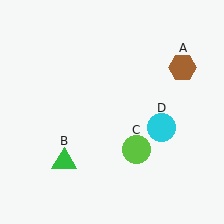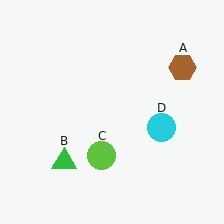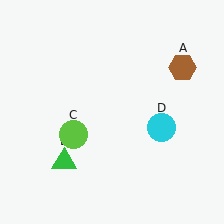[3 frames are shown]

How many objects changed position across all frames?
1 object changed position: lime circle (object C).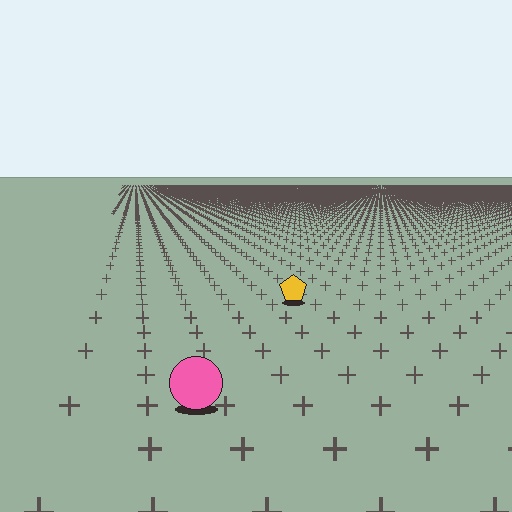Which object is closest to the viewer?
The pink circle is closest. The texture marks near it are larger and more spread out.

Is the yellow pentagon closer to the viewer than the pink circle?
No. The pink circle is closer — you can tell from the texture gradient: the ground texture is coarser near it.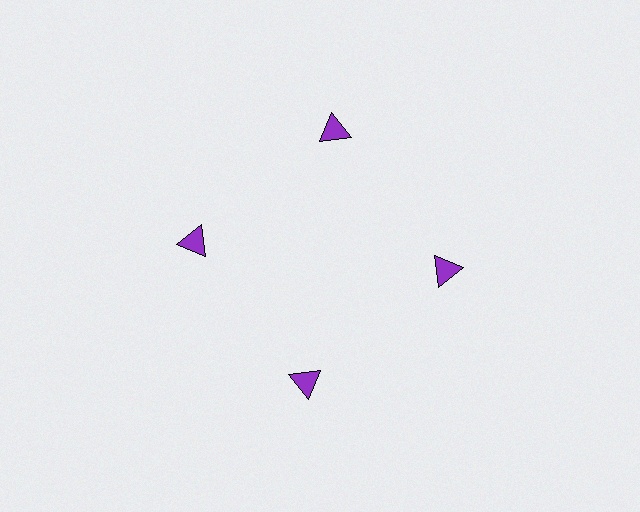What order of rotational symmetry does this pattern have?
This pattern has 4-fold rotational symmetry.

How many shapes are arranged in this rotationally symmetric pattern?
There are 4 shapes, arranged in 4 groups of 1.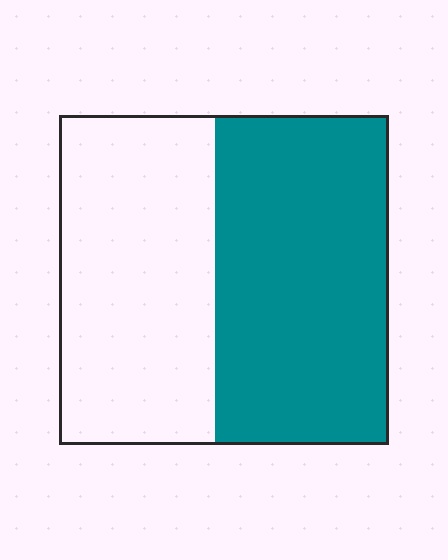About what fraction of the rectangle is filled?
About one half (1/2).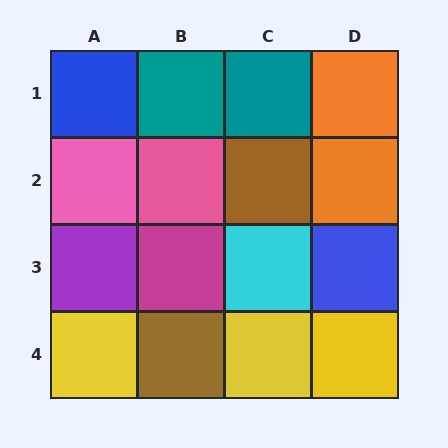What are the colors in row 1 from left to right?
Blue, teal, teal, orange.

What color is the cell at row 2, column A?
Pink.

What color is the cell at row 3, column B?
Magenta.